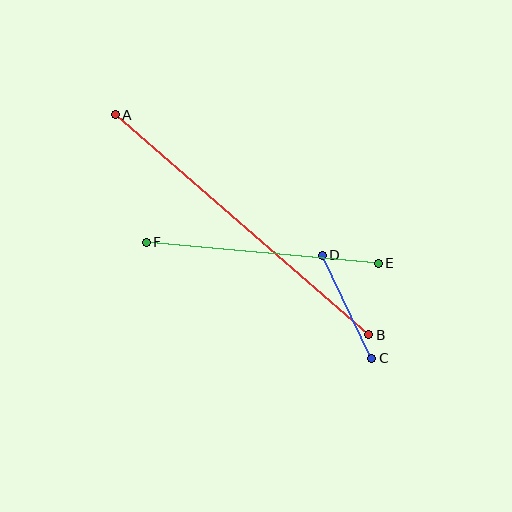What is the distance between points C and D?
The distance is approximately 114 pixels.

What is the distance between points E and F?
The distance is approximately 233 pixels.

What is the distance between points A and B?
The distance is approximately 336 pixels.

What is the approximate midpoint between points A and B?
The midpoint is at approximately (242, 225) pixels.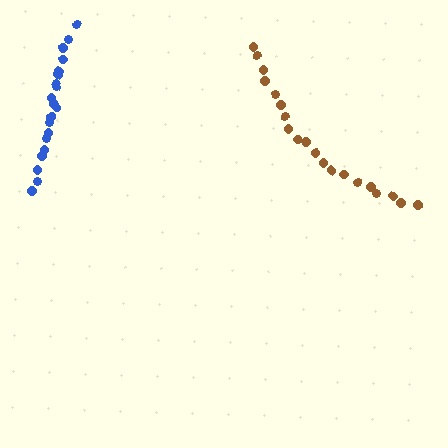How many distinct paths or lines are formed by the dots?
There are 2 distinct paths.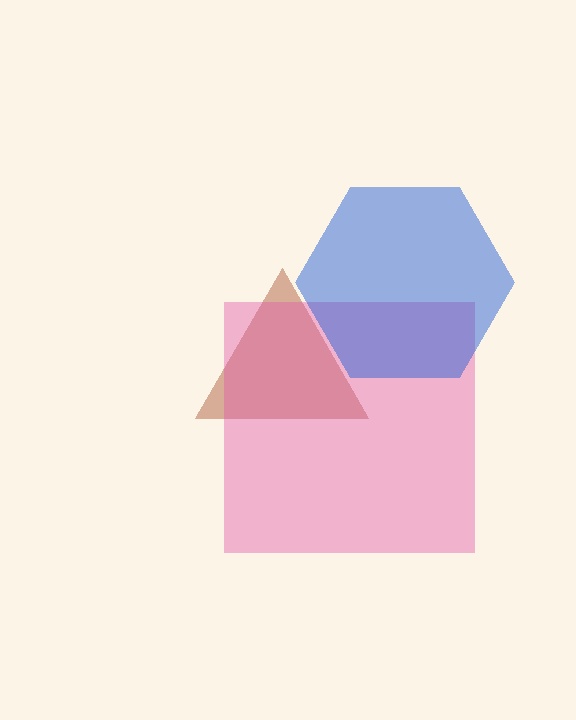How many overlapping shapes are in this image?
There are 3 overlapping shapes in the image.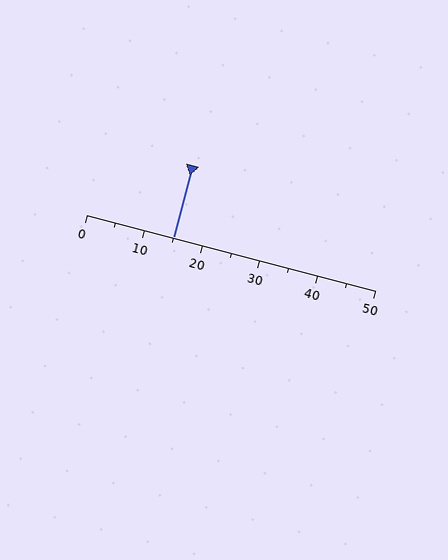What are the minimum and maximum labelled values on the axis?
The axis runs from 0 to 50.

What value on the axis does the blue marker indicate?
The marker indicates approximately 15.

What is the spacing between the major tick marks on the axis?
The major ticks are spaced 10 apart.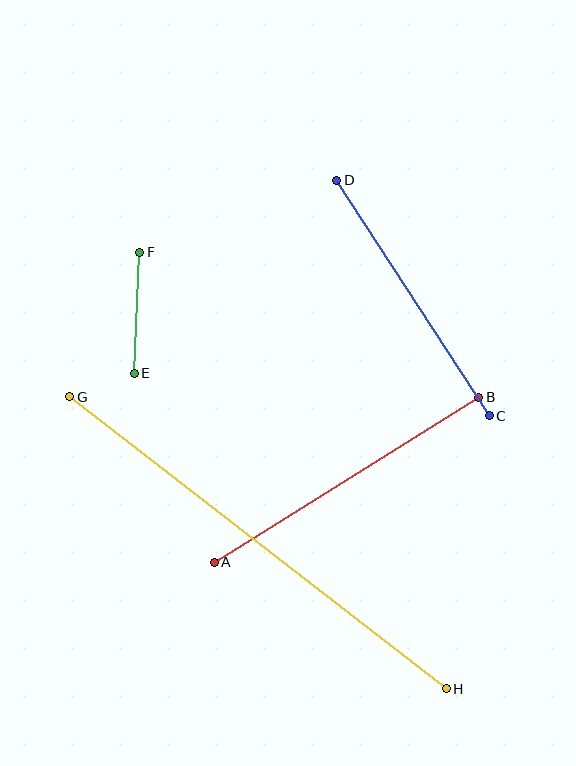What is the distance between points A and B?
The distance is approximately 311 pixels.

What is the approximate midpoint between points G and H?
The midpoint is at approximately (258, 543) pixels.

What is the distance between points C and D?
The distance is approximately 281 pixels.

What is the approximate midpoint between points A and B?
The midpoint is at approximately (346, 480) pixels.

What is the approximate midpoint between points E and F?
The midpoint is at approximately (137, 313) pixels.